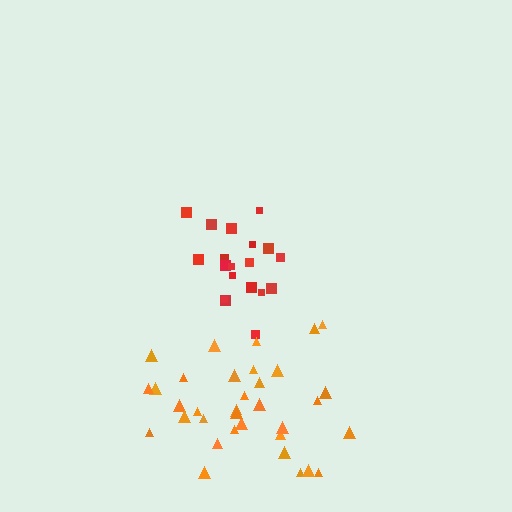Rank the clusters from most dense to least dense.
red, orange.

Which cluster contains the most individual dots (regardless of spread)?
Orange (35).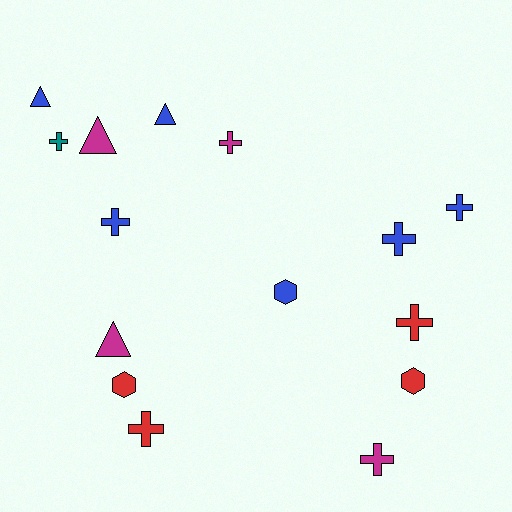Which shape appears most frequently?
Cross, with 8 objects.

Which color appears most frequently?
Blue, with 6 objects.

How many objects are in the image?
There are 15 objects.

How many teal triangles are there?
There are no teal triangles.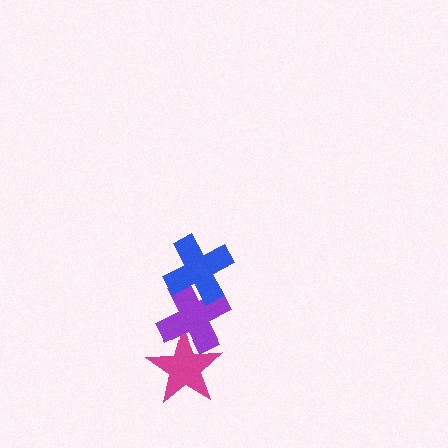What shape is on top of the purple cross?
The blue cross is on top of the purple cross.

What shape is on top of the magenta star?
The purple cross is on top of the magenta star.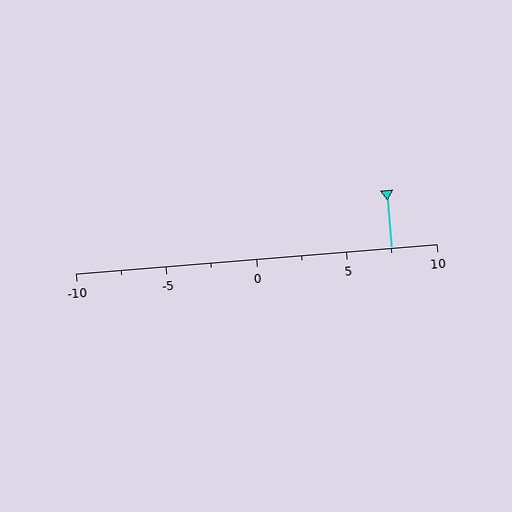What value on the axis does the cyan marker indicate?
The marker indicates approximately 7.5.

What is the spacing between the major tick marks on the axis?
The major ticks are spaced 5 apart.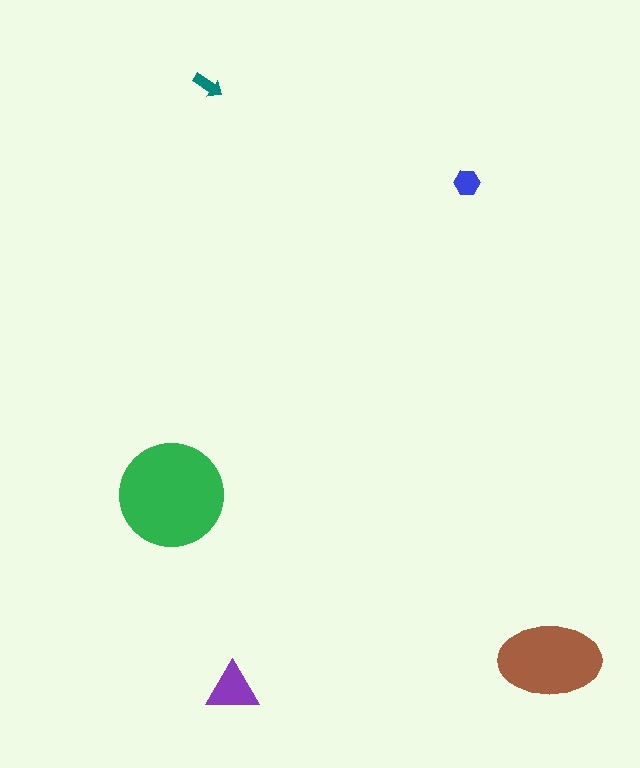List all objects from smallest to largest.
The teal arrow, the blue hexagon, the purple triangle, the brown ellipse, the green circle.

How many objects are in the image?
There are 5 objects in the image.